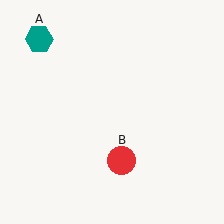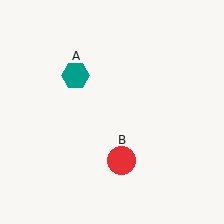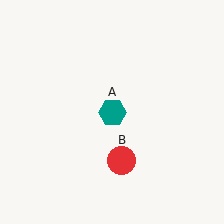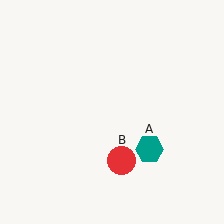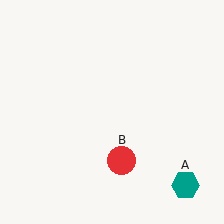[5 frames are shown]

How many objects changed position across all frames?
1 object changed position: teal hexagon (object A).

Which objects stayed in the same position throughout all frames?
Red circle (object B) remained stationary.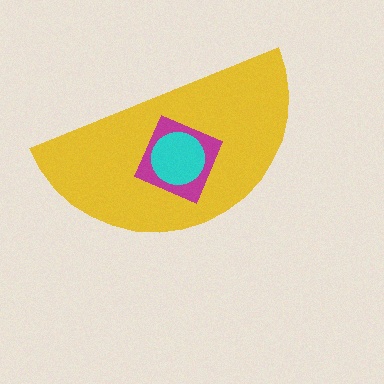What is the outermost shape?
The yellow semicircle.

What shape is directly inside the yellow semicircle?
The magenta diamond.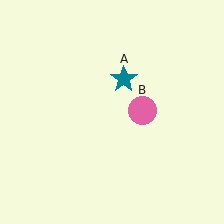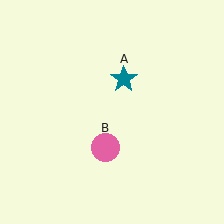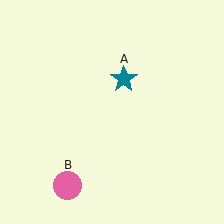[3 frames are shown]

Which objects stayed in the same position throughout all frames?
Teal star (object A) remained stationary.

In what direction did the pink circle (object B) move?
The pink circle (object B) moved down and to the left.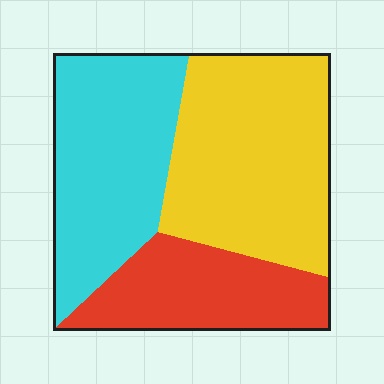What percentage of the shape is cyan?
Cyan covers roughly 35% of the shape.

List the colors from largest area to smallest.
From largest to smallest: yellow, cyan, red.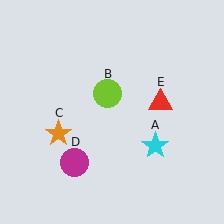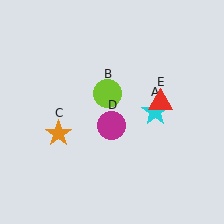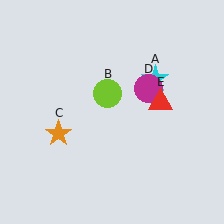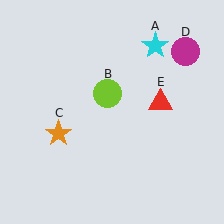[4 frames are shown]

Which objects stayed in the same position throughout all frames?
Lime circle (object B) and orange star (object C) and red triangle (object E) remained stationary.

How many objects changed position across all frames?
2 objects changed position: cyan star (object A), magenta circle (object D).